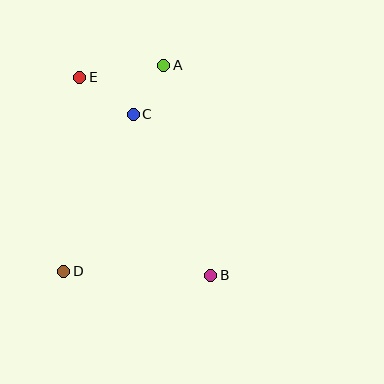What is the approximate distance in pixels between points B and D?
The distance between B and D is approximately 147 pixels.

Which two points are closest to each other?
Points A and C are closest to each other.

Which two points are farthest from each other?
Points B and E are farthest from each other.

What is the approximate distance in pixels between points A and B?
The distance between A and B is approximately 215 pixels.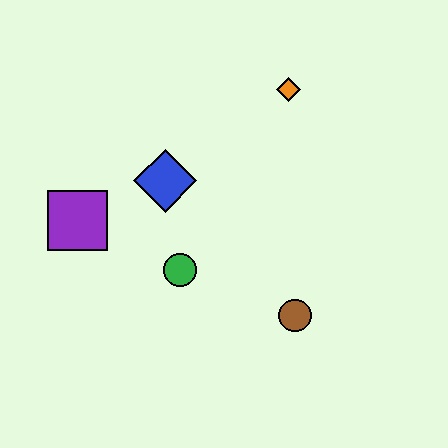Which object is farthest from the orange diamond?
The purple square is farthest from the orange diamond.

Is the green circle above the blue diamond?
No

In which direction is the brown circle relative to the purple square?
The brown circle is to the right of the purple square.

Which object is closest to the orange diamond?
The blue diamond is closest to the orange diamond.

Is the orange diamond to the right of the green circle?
Yes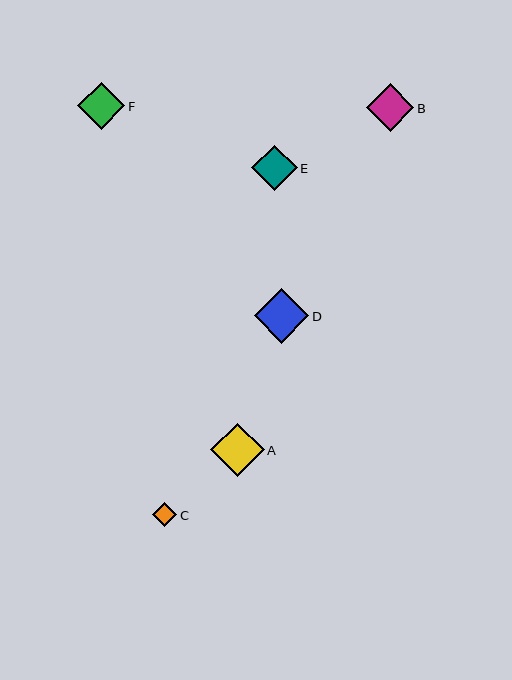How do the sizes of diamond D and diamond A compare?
Diamond D and diamond A are approximately the same size.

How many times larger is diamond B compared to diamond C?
Diamond B is approximately 2.0 times the size of diamond C.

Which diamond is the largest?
Diamond D is the largest with a size of approximately 54 pixels.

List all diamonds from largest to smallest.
From largest to smallest: D, A, B, F, E, C.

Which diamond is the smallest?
Diamond C is the smallest with a size of approximately 24 pixels.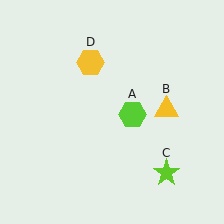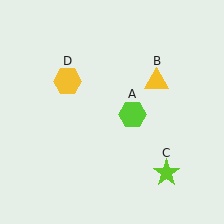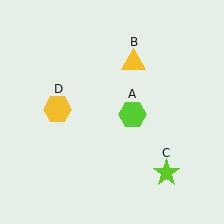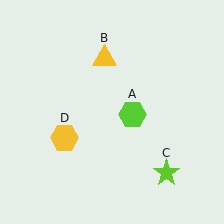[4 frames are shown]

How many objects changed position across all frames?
2 objects changed position: yellow triangle (object B), yellow hexagon (object D).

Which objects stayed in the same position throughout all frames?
Lime hexagon (object A) and lime star (object C) remained stationary.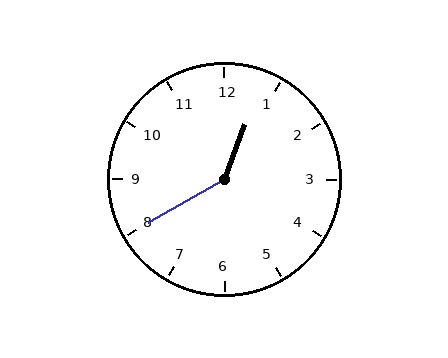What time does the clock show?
12:40.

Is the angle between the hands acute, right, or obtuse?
It is obtuse.